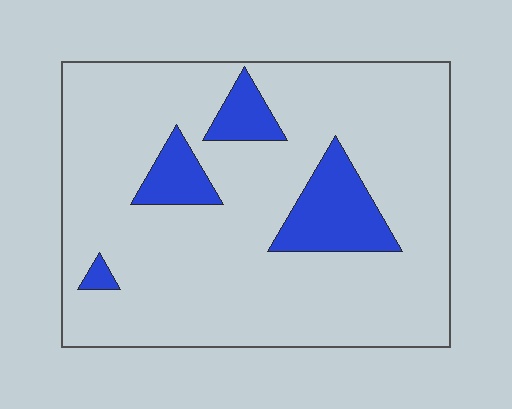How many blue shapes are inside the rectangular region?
4.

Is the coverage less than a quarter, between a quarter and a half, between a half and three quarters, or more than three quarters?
Less than a quarter.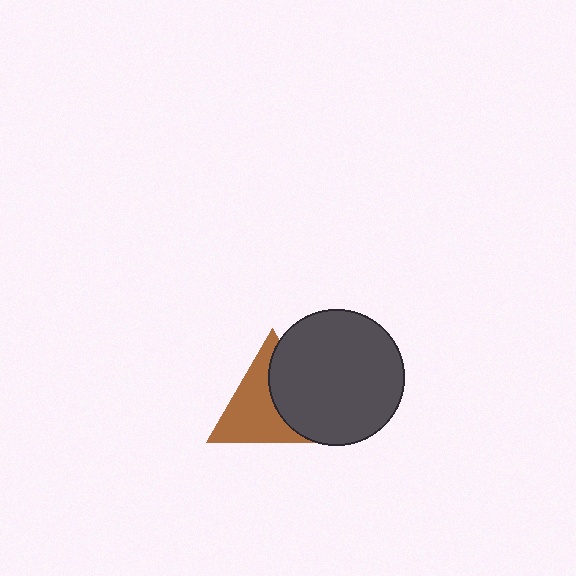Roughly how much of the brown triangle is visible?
About half of it is visible (roughly 58%).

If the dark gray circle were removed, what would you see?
You would see the complete brown triangle.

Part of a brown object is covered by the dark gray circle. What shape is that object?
It is a triangle.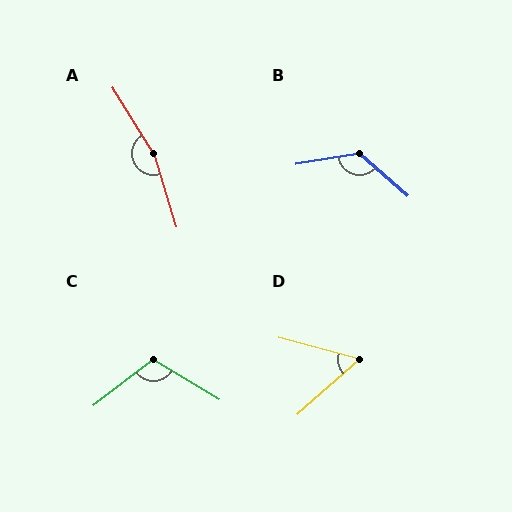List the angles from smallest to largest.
D (57°), C (111°), B (129°), A (166°).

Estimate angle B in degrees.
Approximately 129 degrees.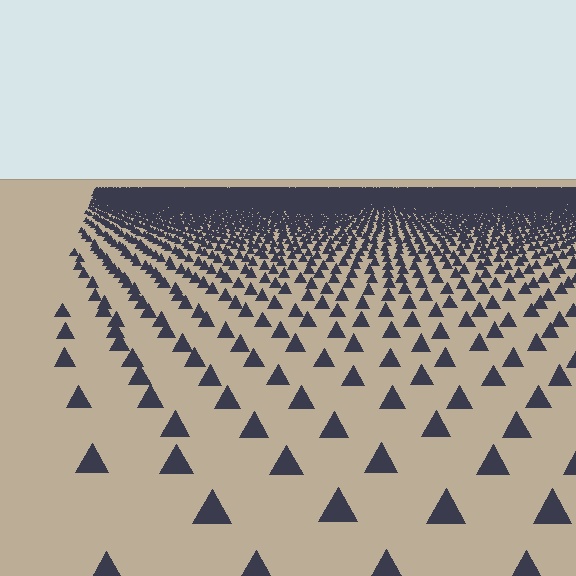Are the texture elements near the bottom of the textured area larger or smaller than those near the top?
Larger. Near the bottom, elements are closer to the viewer and appear at a bigger on-screen size.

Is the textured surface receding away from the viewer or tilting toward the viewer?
The surface is receding away from the viewer. Texture elements get smaller and denser toward the top.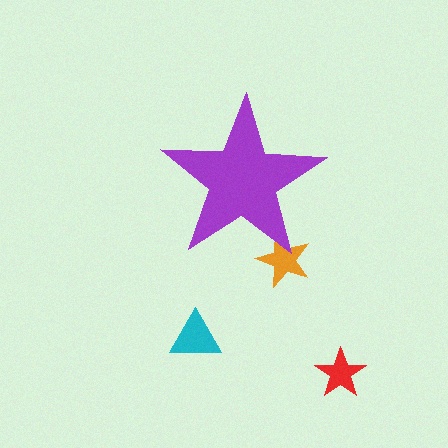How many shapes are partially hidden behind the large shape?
1 shape is partially hidden.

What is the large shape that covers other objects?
A purple star.